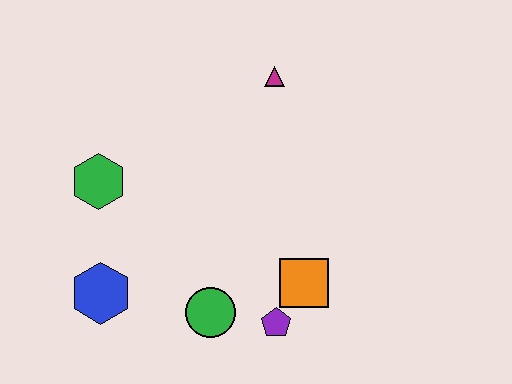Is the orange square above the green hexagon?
No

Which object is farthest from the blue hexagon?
The magenta triangle is farthest from the blue hexagon.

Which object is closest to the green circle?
The purple pentagon is closest to the green circle.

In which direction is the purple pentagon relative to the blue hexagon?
The purple pentagon is to the right of the blue hexagon.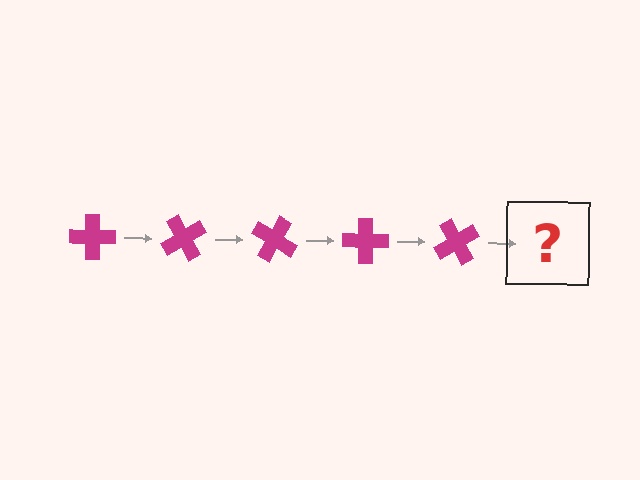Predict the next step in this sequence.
The next step is a magenta cross rotated 300 degrees.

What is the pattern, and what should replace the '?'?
The pattern is that the cross rotates 60 degrees each step. The '?' should be a magenta cross rotated 300 degrees.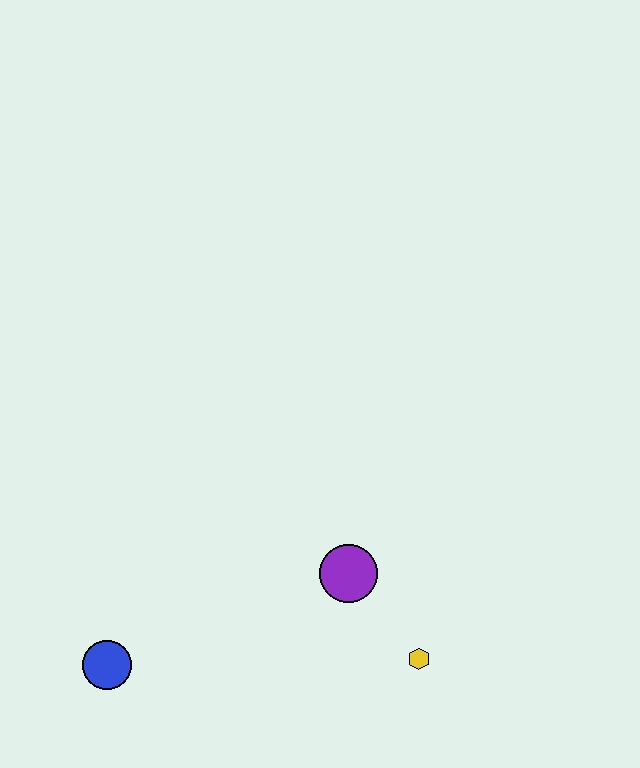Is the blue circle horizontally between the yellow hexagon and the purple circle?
No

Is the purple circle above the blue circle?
Yes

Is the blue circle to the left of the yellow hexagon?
Yes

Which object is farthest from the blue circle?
The yellow hexagon is farthest from the blue circle.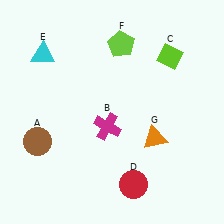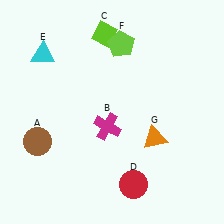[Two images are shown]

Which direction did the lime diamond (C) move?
The lime diamond (C) moved left.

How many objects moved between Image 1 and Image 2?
1 object moved between the two images.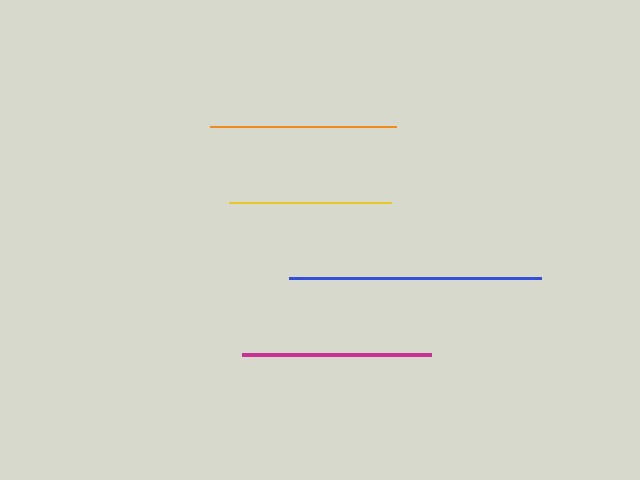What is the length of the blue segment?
The blue segment is approximately 253 pixels long.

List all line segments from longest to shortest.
From longest to shortest: blue, magenta, orange, yellow.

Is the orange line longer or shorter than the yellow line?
The orange line is longer than the yellow line.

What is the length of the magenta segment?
The magenta segment is approximately 189 pixels long.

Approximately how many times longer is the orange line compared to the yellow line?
The orange line is approximately 1.1 times the length of the yellow line.